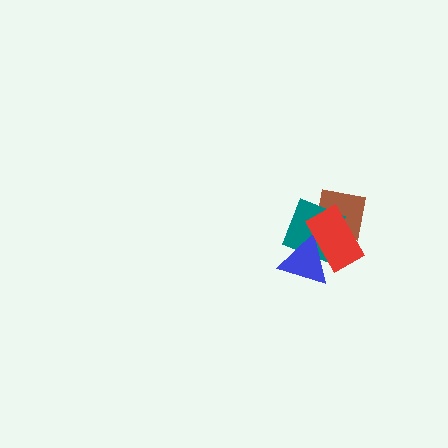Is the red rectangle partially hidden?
No, no other shape covers it.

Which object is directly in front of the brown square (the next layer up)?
The teal diamond is directly in front of the brown square.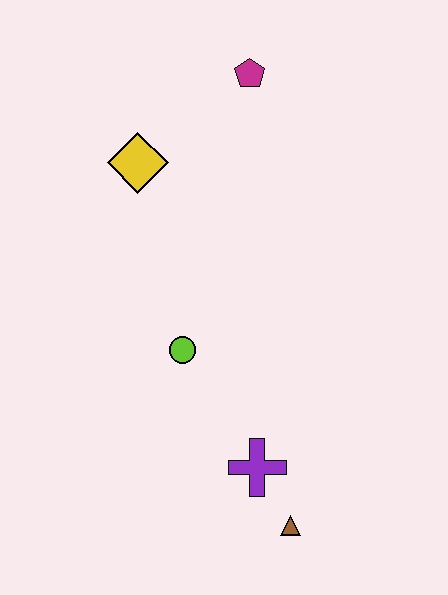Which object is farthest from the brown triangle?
The magenta pentagon is farthest from the brown triangle.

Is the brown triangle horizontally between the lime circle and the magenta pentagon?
No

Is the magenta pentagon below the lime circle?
No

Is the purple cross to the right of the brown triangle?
No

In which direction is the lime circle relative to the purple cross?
The lime circle is above the purple cross.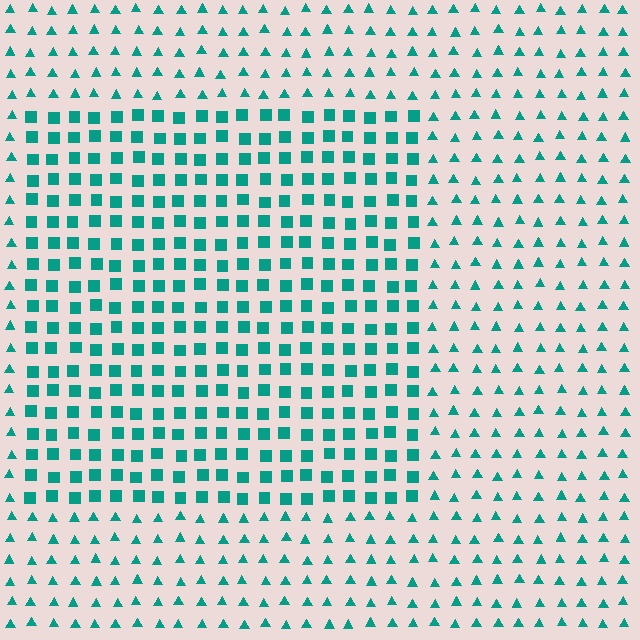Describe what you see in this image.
The image is filled with small teal elements arranged in a uniform grid. A rectangle-shaped region contains squares, while the surrounding area contains triangles. The boundary is defined purely by the change in element shape.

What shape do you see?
I see a rectangle.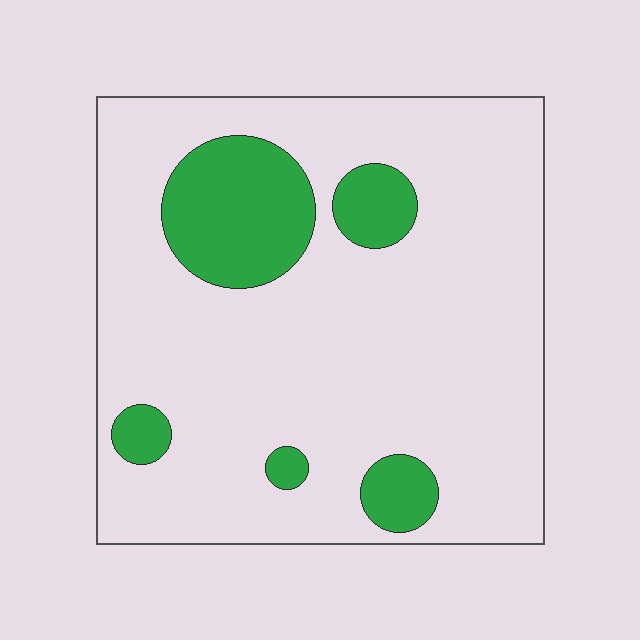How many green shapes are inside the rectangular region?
5.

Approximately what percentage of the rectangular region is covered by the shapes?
Approximately 15%.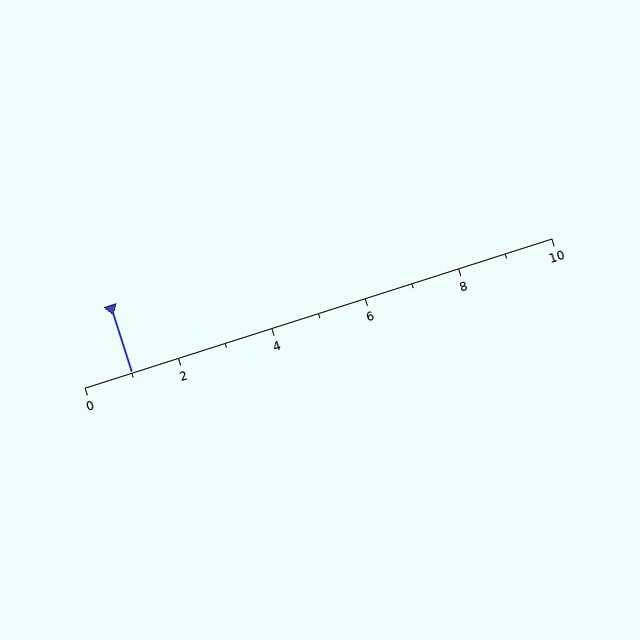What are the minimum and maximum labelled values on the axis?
The axis runs from 0 to 10.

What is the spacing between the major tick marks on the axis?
The major ticks are spaced 2 apart.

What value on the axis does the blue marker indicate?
The marker indicates approximately 1.